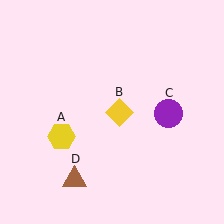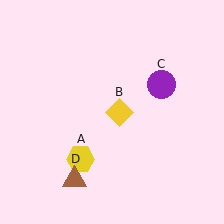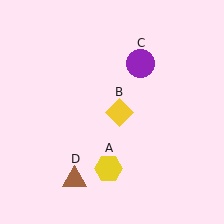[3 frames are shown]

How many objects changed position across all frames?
2 objects changed position: yellow hexagon (object A), purple circle (object C).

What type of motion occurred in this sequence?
The yellow hexagon (object A), purple circle (object C) rotated counterclockwise around the center of the scene.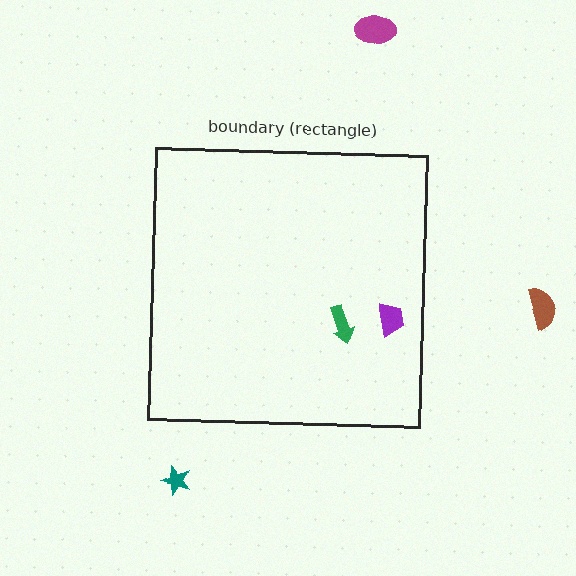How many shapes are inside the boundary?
2 inside, 3 outside.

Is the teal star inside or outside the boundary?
Outside.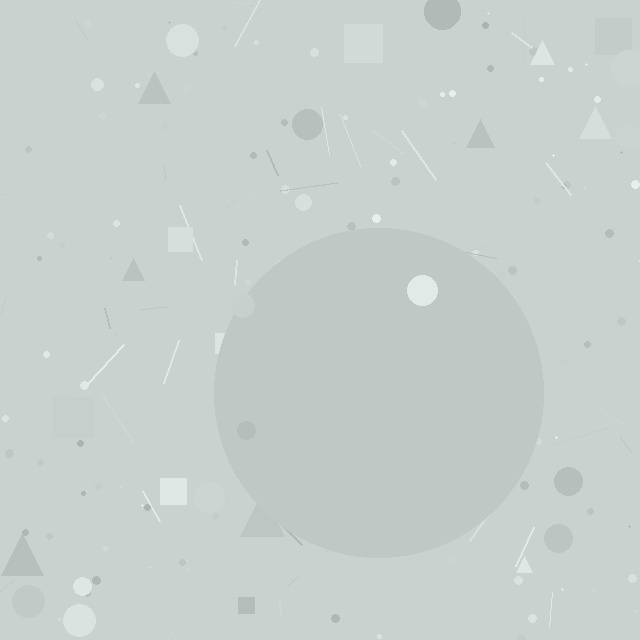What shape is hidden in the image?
A circle is hidden in the image.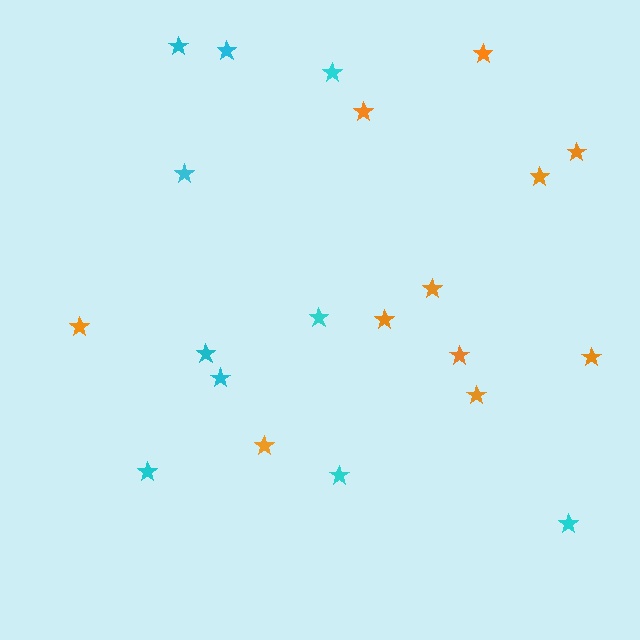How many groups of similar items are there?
There are 2 groups: one group of cyan stars (10) and one group of orange stars (11).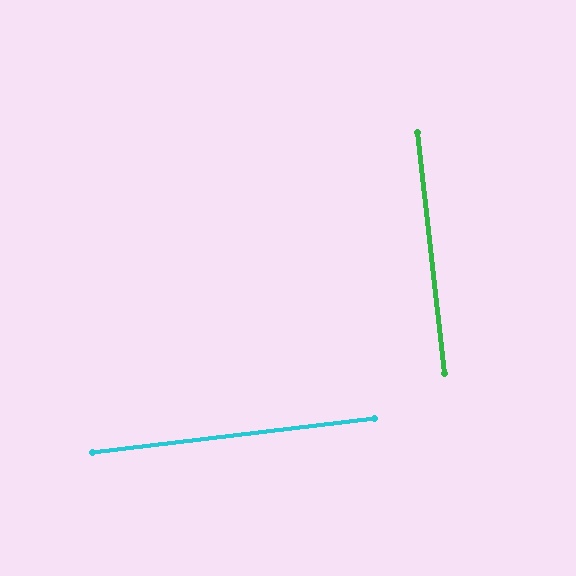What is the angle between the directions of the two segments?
Approximately 89 degrees.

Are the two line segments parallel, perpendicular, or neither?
Perpendicular — they meet at approximately 89°.